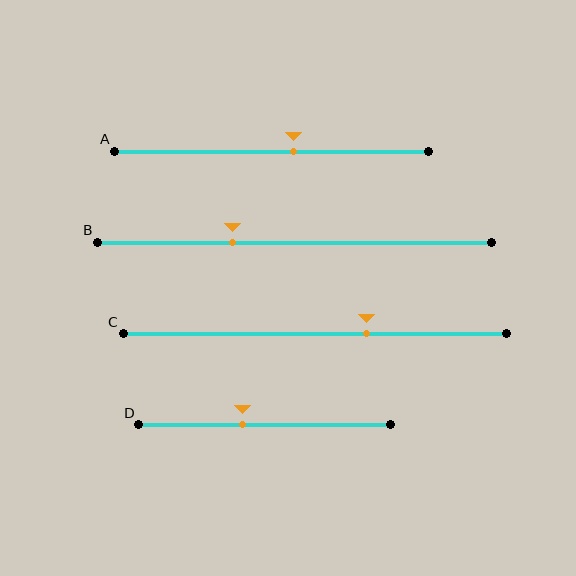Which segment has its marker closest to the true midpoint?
Segment A has its marker closest to the true midpoint.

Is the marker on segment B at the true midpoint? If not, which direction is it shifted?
No, the marker on segment B is shifted to the left by about 16% of the segment length.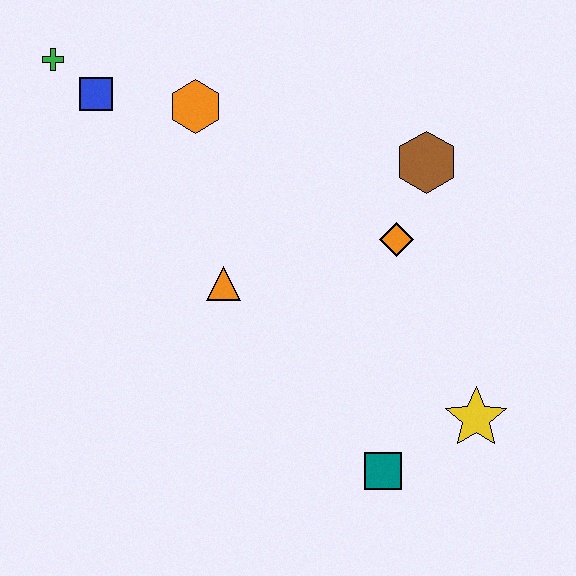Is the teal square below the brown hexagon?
Yes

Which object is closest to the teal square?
The yellow star is closest to the teal square.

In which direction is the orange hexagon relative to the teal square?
The orange hexagon is above the teal square.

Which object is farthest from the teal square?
The green cross is farthest from the teal square.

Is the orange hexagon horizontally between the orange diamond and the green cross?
Yes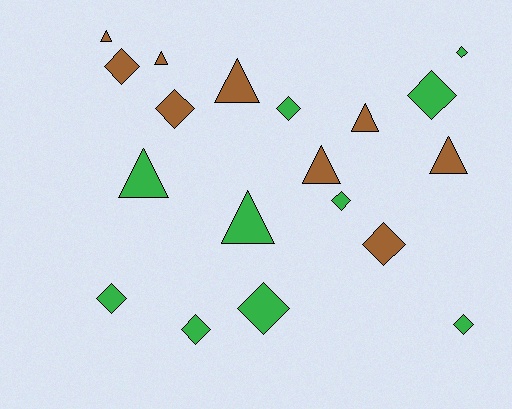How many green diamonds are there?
There are 8 green diamonds.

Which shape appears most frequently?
Diamond, with 11 objects.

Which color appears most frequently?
Green, with 10 objects.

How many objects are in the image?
There are 19 objects.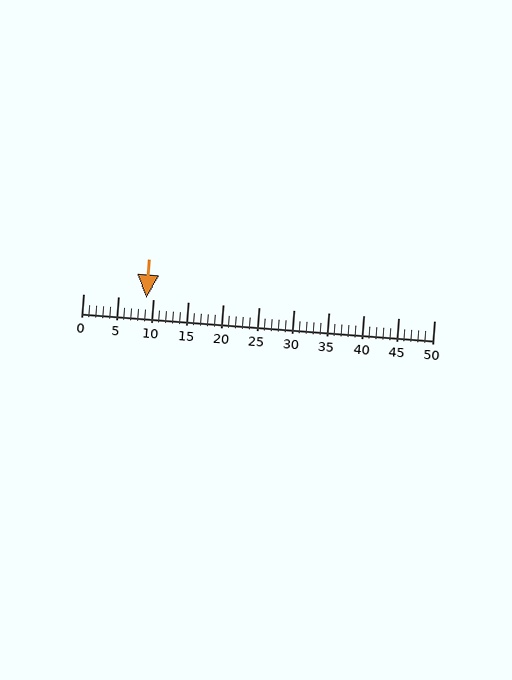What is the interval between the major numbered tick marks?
The major tick marks are spaced 5 units apart.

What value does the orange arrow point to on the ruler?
The orange arrow points to approximately 9.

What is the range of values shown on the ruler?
The ruler shows values from 0 to 50.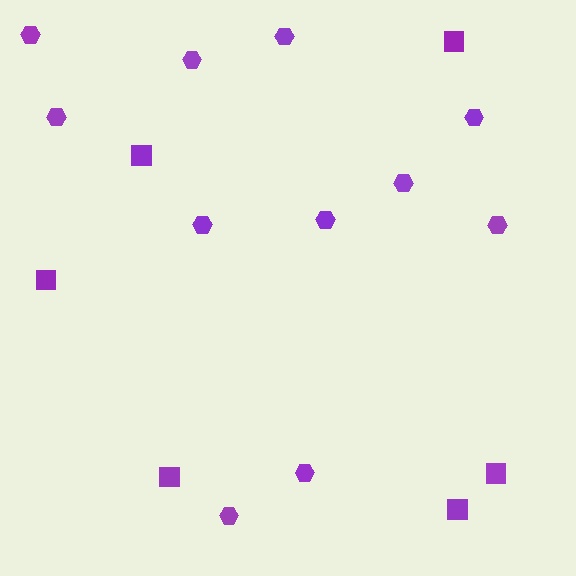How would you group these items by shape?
There are 2 groups: one group of hexagons (11) and one group of squares (6).